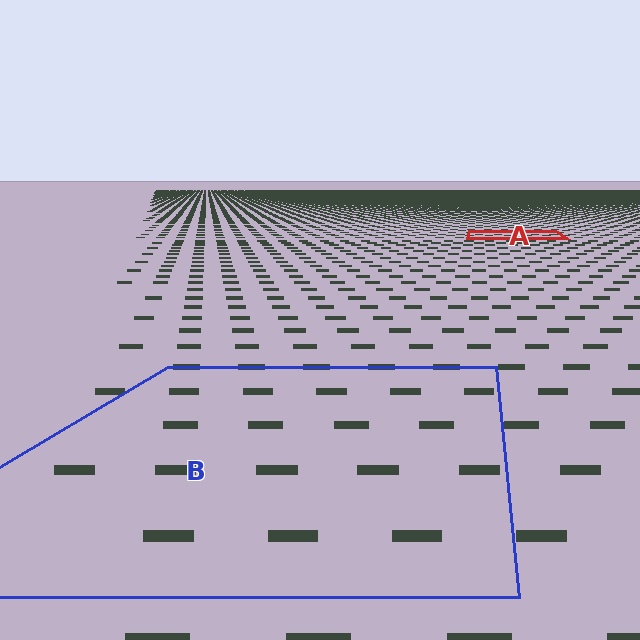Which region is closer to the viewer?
Region B is closer. The texture elements there are larger and more spread out.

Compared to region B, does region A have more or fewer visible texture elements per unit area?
Region A has more texture elements per unit area — they are packed more densely because it is farther away.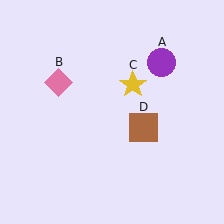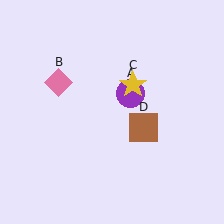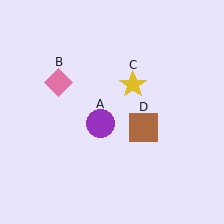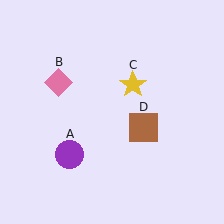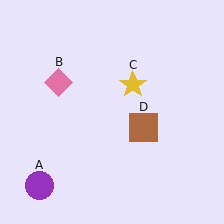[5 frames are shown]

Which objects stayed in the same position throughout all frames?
Pink diamond (object B) and yellow star (object C) and brown square (object D) remained stationary.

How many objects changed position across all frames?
1 object changed position: purple circle (object A).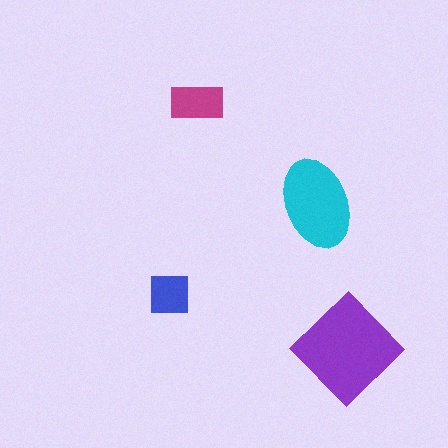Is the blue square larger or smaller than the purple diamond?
Smaller.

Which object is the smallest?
The blue square.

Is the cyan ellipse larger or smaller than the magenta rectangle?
Larger.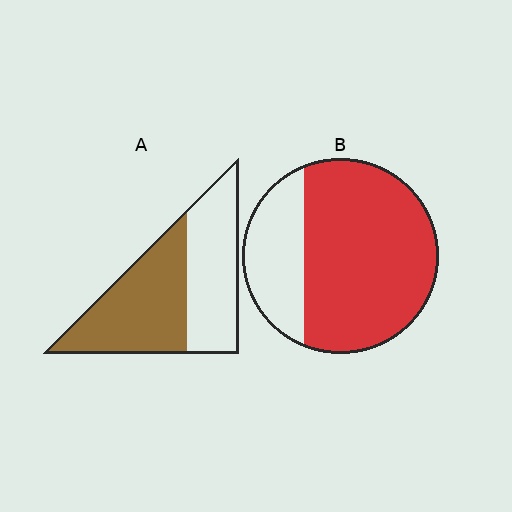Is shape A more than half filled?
Yes.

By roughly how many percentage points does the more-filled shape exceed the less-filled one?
By roughly 20 percentage points (B over A).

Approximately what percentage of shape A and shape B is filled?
A is approximately 55% and B is approximately 75%.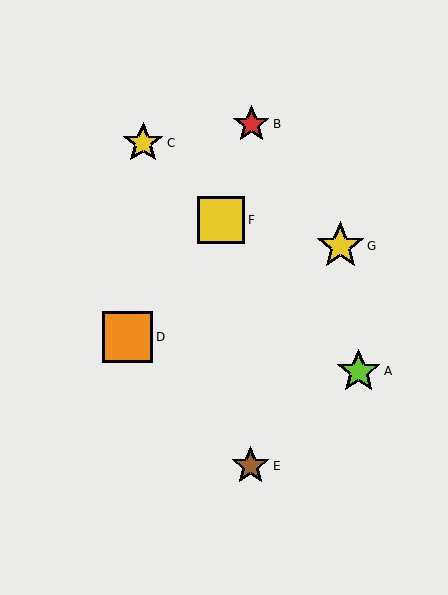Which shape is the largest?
The orange square (labeled D) is the largest.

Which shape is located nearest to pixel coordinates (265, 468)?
The brown star (labeled E) at (251, 466) is nearest to that location.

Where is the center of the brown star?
The center of the brown star is at (251, 466).